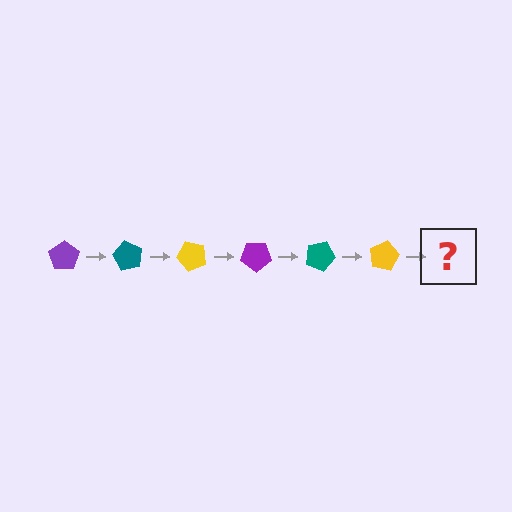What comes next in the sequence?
The next element should be a purple pentagon, rotated 360 degrees from the start.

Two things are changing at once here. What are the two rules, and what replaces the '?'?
The two rules are that it rotates 60 degrees each step and the color cycles through purple, teal, and yellow. The '?' should be a purple pentagon, rotated 360 degrees from the start.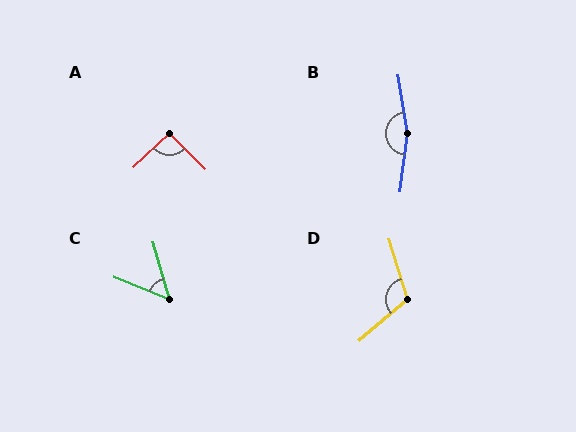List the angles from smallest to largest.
C (53°), A (92°), D (114°), B (163°).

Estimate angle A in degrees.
Approximately 92 degrees.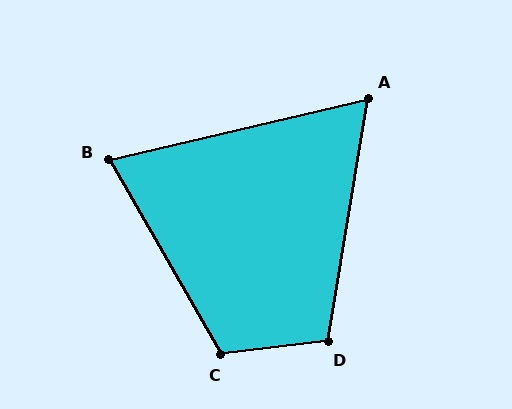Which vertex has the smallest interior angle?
A, at approximately 67 degrees.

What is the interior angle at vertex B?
Approximately 73 degrees (acute).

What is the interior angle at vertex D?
Approximately 107 degrees (obtuse).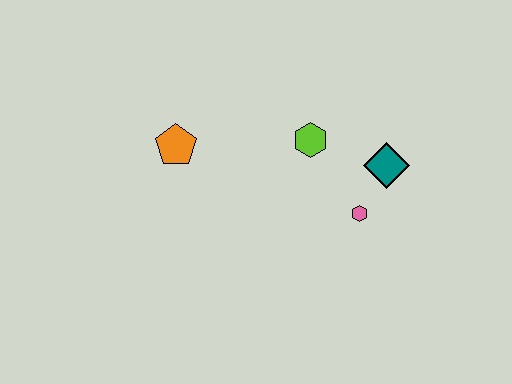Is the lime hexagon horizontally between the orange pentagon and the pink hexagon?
Yes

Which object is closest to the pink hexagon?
The teal diamond is closest to the pink hexagon.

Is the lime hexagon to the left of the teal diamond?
Yes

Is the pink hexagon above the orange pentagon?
No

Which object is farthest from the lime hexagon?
The orange pentagon is farthest from the lime hexagon.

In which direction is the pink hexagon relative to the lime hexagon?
The pink hexagon is below the lime hexagon.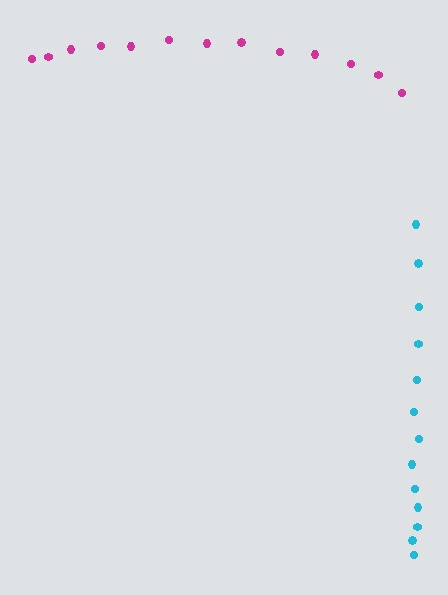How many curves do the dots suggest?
There are 2 distinct paths.